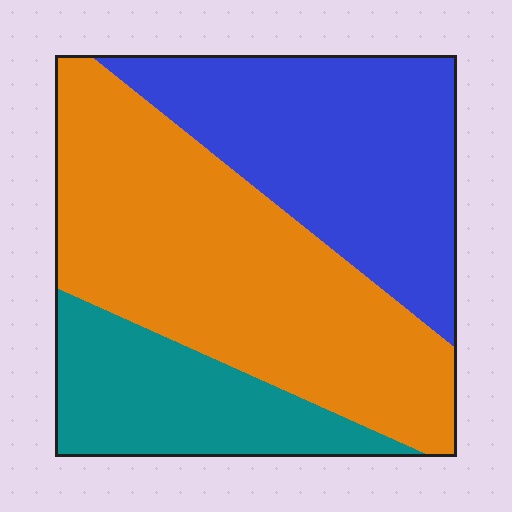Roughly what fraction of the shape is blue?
Blue takes up about one third (1/3) of the shape.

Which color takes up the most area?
Orange, at roughly 45%.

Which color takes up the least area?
Teal, at roughly 20%.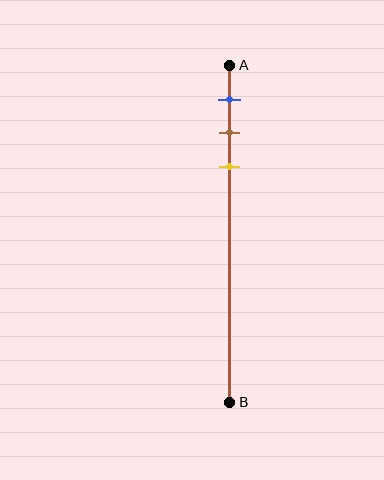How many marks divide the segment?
There are 3 marks dividing the segment.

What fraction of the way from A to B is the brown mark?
The brown mark is approximately 20% (0.2) of the way from A to B.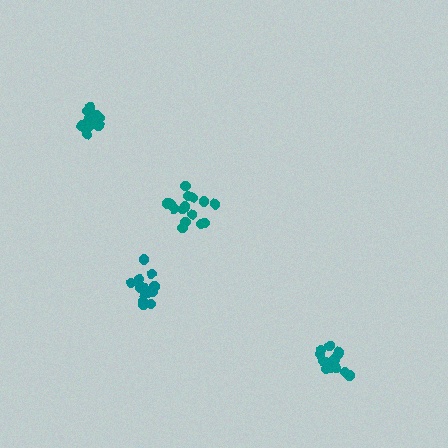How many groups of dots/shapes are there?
There are 4 groups.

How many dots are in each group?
Group 1: 14 dots, Group 2: 14 dots, Group 3: 16 dots, Group 4: 15 dots (59 total).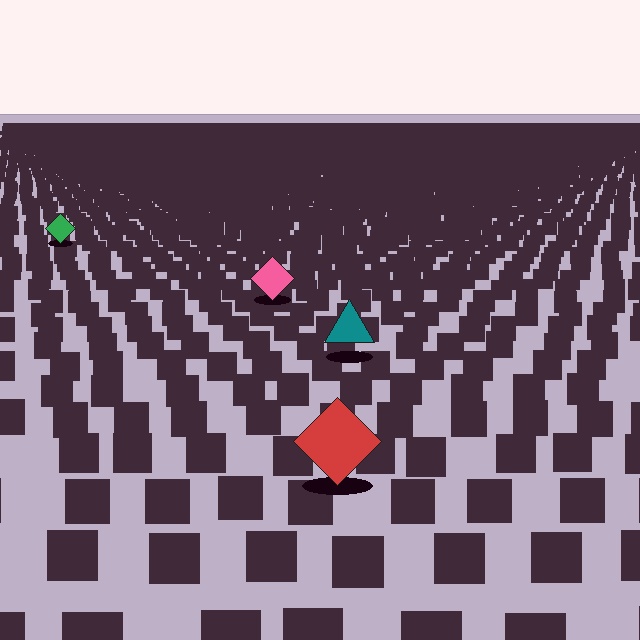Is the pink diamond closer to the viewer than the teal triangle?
No. The teal triangle is closer — you can tell from the texture gradient: the ground texture is coarser near it.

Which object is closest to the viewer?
The red diamond is closest. The texture marks near it are larger and more spread out.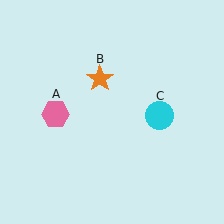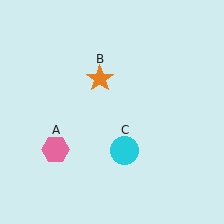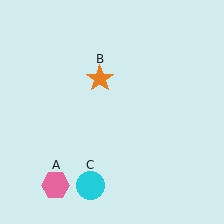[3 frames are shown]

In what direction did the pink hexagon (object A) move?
The pink hexagon (object A) moved down.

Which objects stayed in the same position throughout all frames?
Orange star (object B) remained stationary.